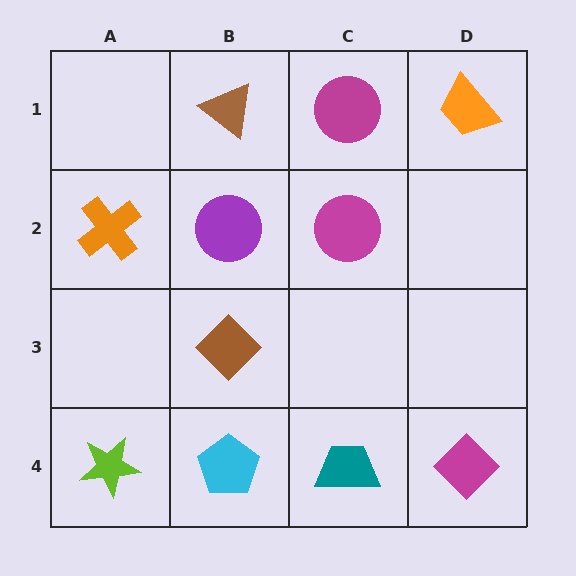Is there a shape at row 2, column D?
No, that cell is empty.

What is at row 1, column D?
An orange trapezoid.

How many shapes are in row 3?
1 shape.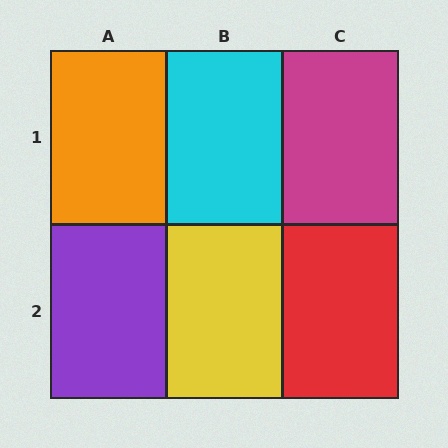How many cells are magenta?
1 cell is magenta.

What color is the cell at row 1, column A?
Orange.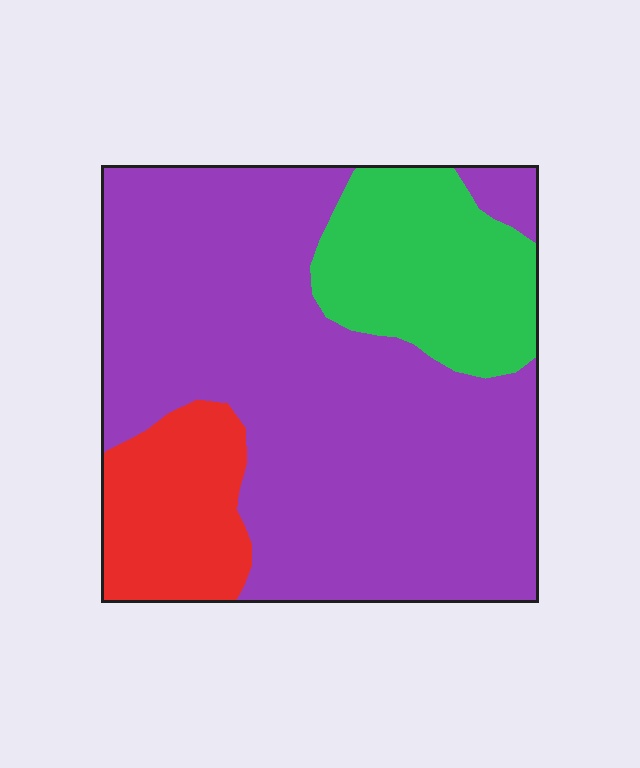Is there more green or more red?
Green.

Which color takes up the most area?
Purple, at roughly 70%.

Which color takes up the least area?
Red, at roughly 15%.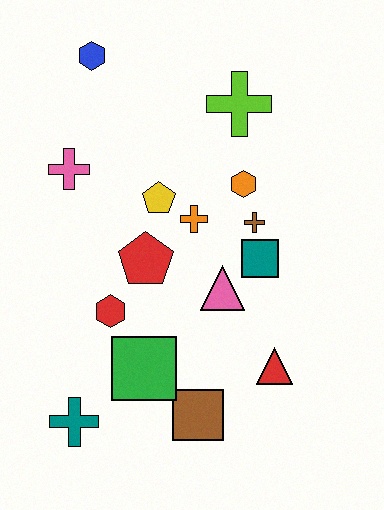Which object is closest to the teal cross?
The green square is closest to the teal cross.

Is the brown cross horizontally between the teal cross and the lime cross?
No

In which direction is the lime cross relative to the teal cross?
The lime cross is above the teal cross.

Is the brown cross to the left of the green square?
No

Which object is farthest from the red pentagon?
The blue hexagon is farthest from the red pentagon.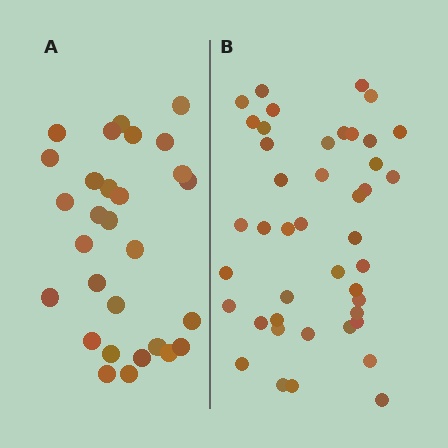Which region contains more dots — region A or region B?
Region B (the right region) has more dots.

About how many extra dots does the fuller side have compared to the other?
Region B has approximately 15 more dots than region A.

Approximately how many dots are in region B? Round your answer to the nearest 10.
About 40 dots. (The exact count is 43, which rounds to 40.)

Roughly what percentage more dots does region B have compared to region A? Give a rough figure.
About 50% more.